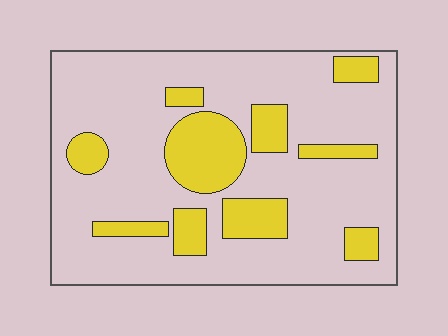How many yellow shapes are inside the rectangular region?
10.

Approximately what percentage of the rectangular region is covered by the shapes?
Approximately 25%.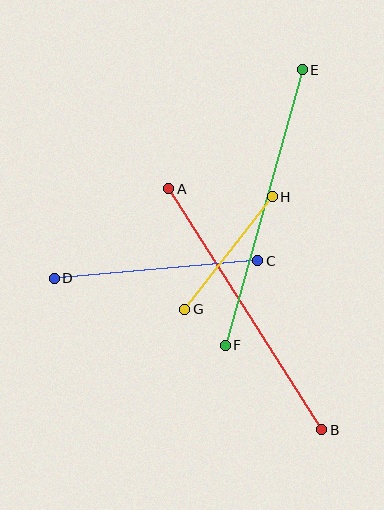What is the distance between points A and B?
The distance is approximately 286 pixels.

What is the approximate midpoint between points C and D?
The midpoint is at approximately (156, 269) pixels.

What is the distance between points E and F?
The distance is approximately 286 pixels.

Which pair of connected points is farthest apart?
Points E and F are farthest apart.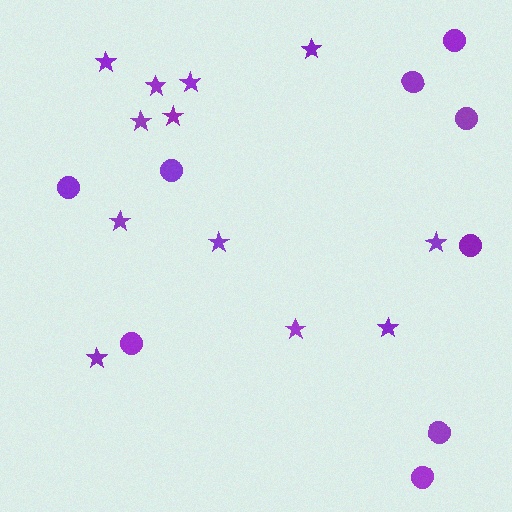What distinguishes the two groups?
There are 2 groups: one group of circles (9) and one group of stars (12).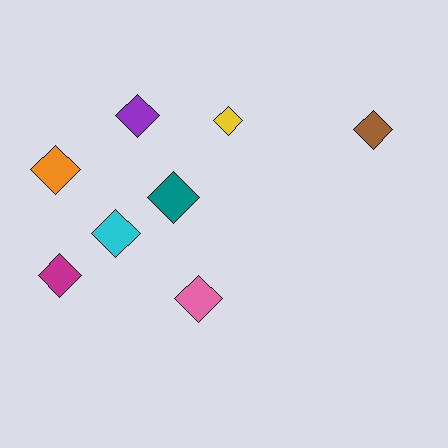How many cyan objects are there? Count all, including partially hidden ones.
There is 1 cyan object.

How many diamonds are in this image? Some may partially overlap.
There are 8 diamonds.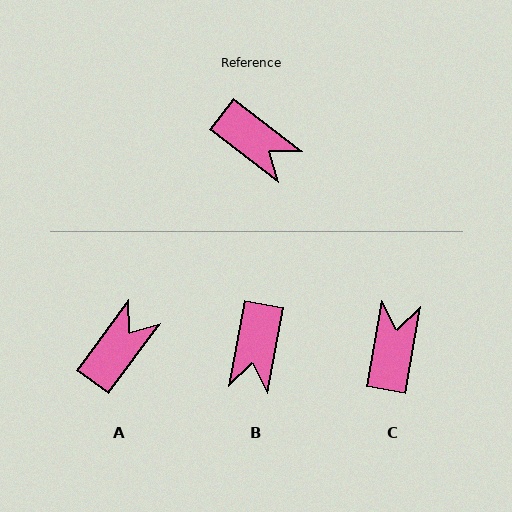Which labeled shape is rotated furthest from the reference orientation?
C, about 118 degrees away.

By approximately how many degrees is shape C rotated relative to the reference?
Approximately 118 degrees counter-clockwise.